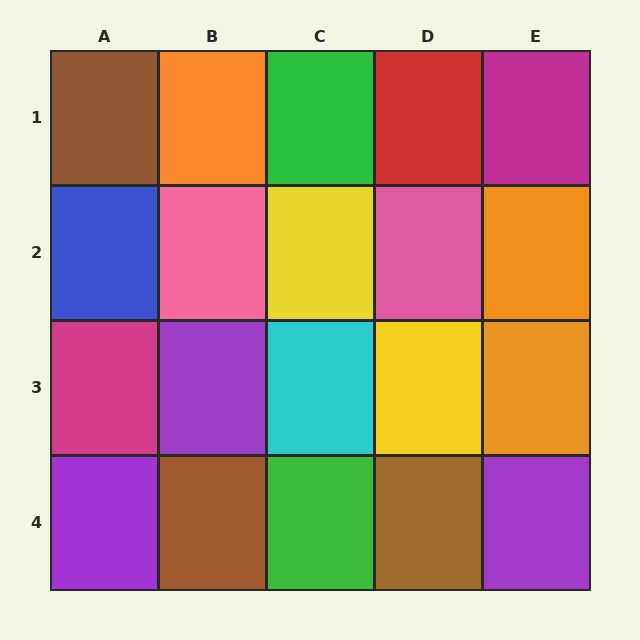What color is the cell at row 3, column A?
Magenta.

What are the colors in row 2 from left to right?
Blue, pink, yellow, pink, orange.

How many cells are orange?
3 cells are orange.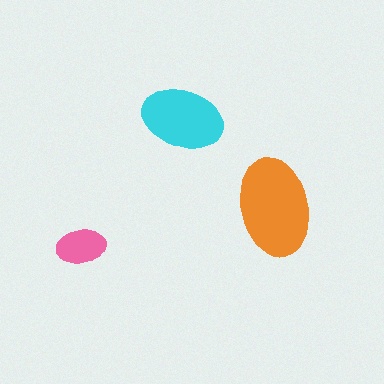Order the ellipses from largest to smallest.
the orange one, the cyan one, the pink one.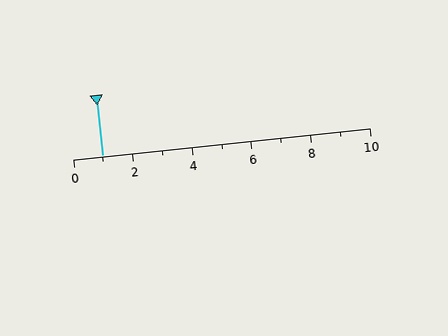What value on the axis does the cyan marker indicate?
The marker indicates approximately 1.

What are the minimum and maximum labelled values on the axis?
The axis runs from 0 to 10.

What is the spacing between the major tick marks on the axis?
The major ticks are spaced 2 apart.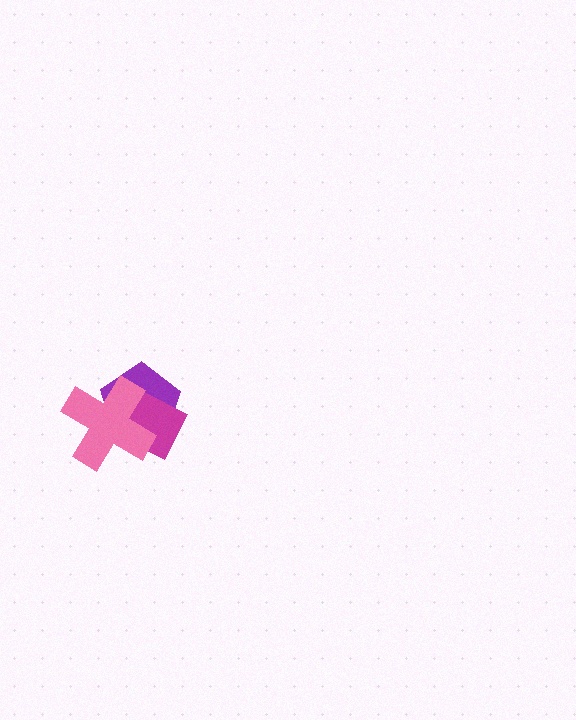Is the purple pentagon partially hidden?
Yes, it is partially covered by another shape.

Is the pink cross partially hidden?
No, no other shape covers it.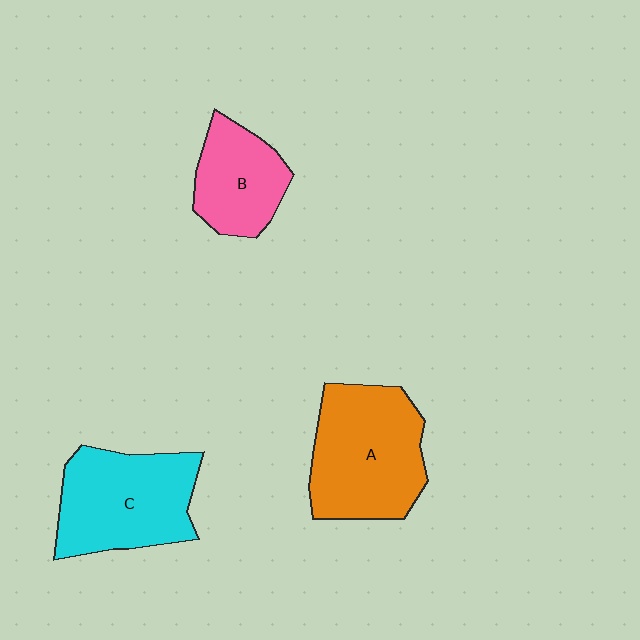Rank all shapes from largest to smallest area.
From largest to smallest: A (orange), C (cyan), B (pink).